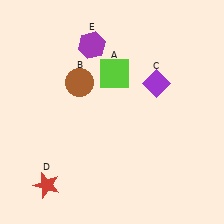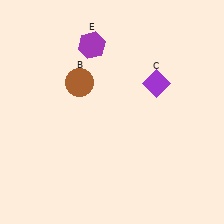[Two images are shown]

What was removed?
The red star (D), the lime square (A) were removed in Image 2.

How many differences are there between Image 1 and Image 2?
There are 2 differences between the two images.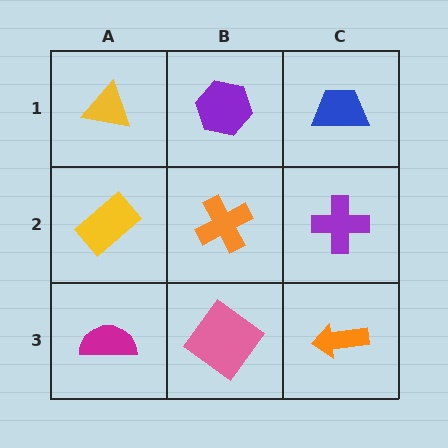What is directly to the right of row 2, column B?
A purple cross.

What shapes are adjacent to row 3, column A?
A yellow rectangle (row 2, column A), a pink diamond (row 3, column B).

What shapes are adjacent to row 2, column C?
A blue trapezoid (row 1, column C), an orange arrow (row 3, column C), an orange cross (row 2, column B).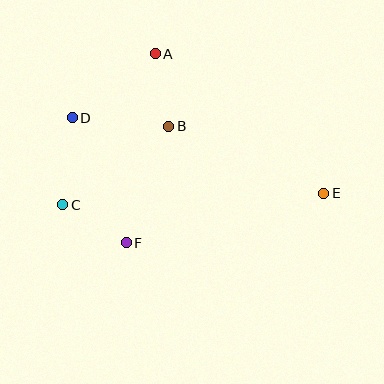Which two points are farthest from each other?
Points D and E are farthest from each other.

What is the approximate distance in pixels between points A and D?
The distance between A and D is approximately 105 pixels.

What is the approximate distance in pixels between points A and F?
The distance between A and F is approximately 191 pixels.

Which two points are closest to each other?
Points A and B are closest to each other.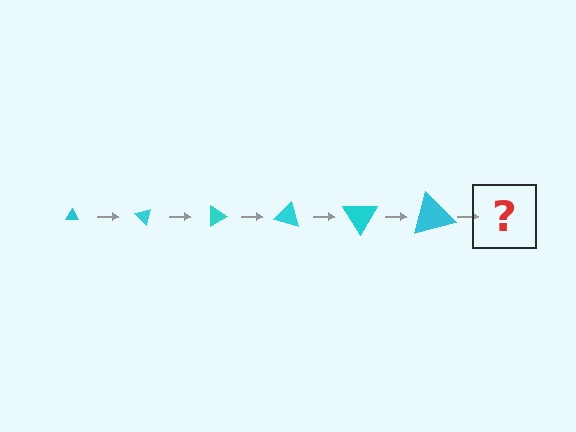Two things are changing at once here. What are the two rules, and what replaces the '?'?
The two rules are that the triangle grows larger each step and it rotates 45 degrees each step. The '?' should be a triangle, larger than the previous one and rotated 270 degrees from the start.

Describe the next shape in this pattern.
It should be a triangle, larger than the previous one and rotated 270 degrees from the start.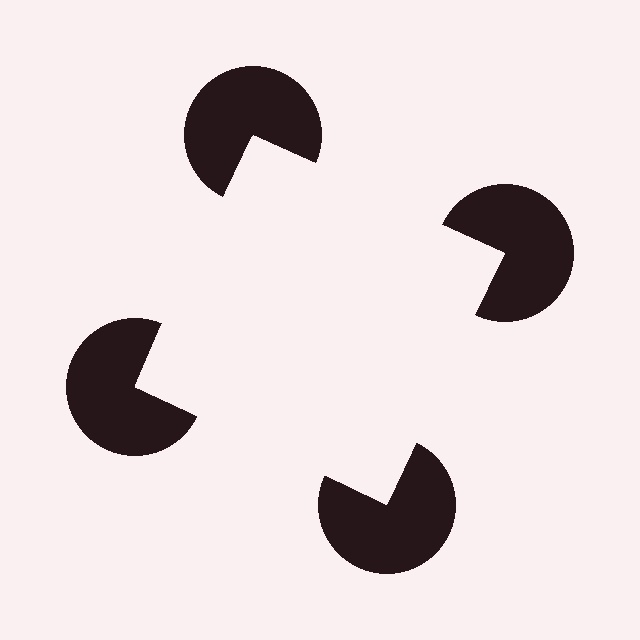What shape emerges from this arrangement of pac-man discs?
An illusory square — its edges are inferred from the aligned wedge cuts in the pac-man discs, not physically drawn.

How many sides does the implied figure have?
4 sides.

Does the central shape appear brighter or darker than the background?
It typically appears slightly brighter than the background, even though no actual brightness change is drawn.